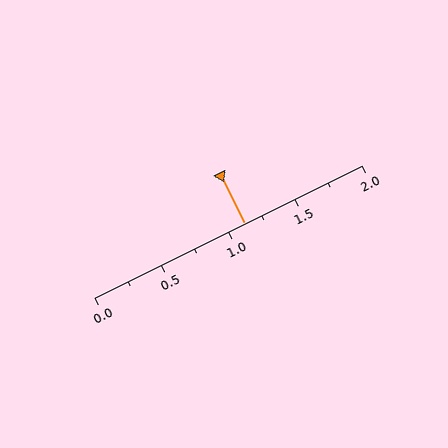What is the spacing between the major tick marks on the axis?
The major ticks are spaced 0.5 apart.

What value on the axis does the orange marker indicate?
The marker indicates approximately 1.12.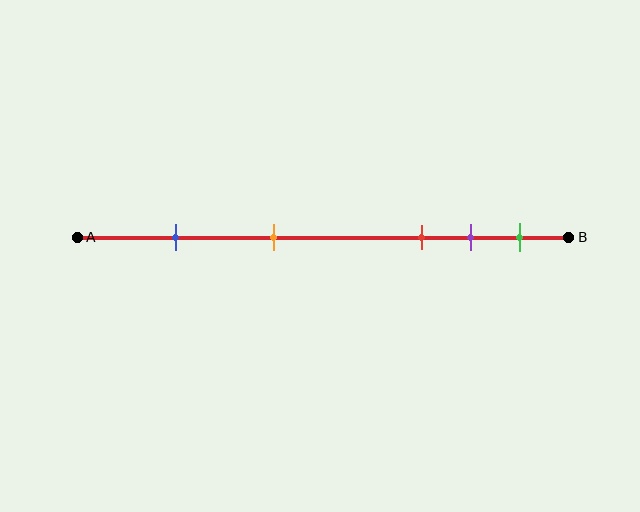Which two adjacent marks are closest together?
The purple and green marks are the closest adjacent pair.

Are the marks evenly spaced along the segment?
No, the marks are not evenly spaced.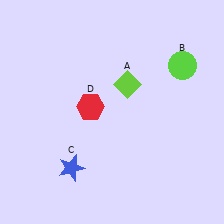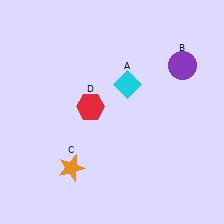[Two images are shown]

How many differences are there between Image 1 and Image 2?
There are 3 differences between the two images.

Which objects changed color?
A changed from lime to cyan. B changed from lime to purple. C changed from blue to orange.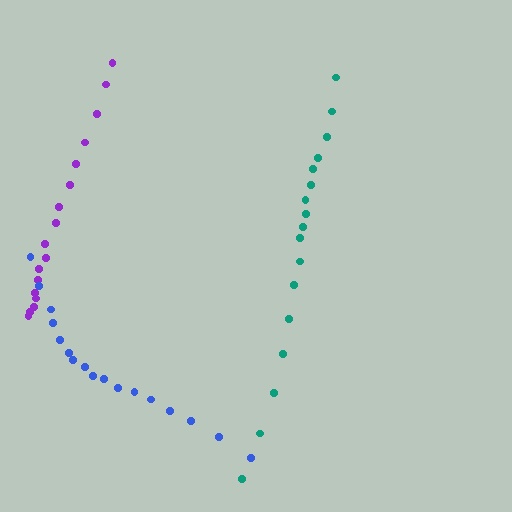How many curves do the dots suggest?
There are 3 distinct paths.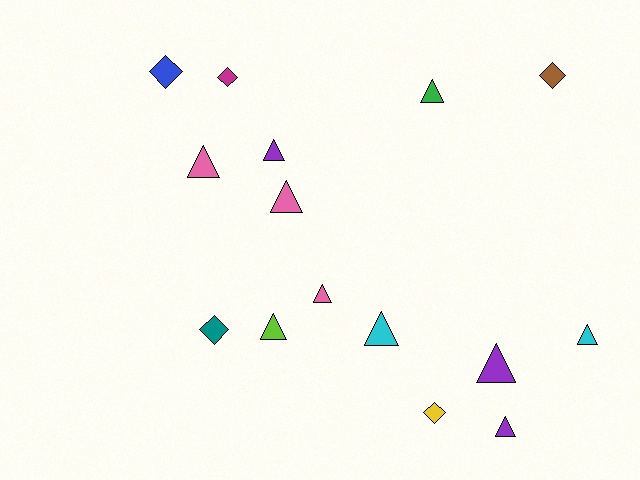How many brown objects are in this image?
There is 1 brown object.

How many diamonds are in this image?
There are 5 diamonds.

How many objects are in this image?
There are 15 objects.